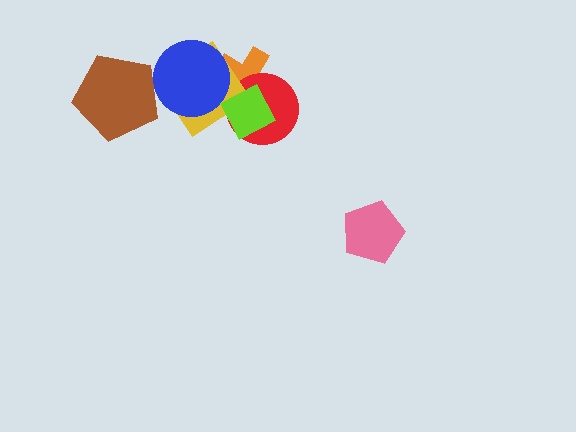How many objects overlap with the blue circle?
2 objects overlap with the blue circle.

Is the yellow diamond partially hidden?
Yes, it is partially covered by another shape.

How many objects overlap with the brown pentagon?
0 objects overlap with the brown pentagon.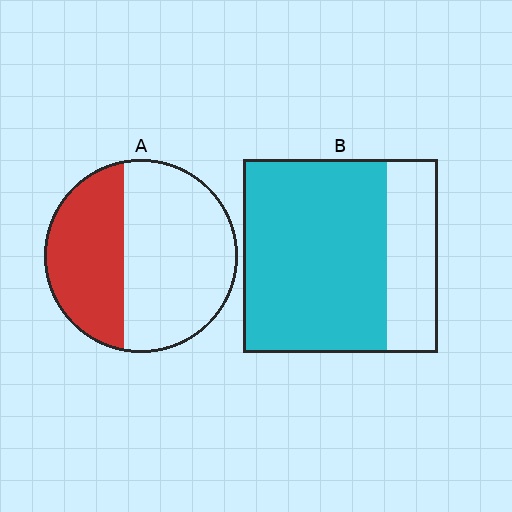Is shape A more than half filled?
No.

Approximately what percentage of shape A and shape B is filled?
A is approximately 40% and B is approximately 75%.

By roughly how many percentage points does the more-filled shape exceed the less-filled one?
By roughly 35 percentage points (B over A).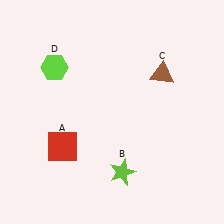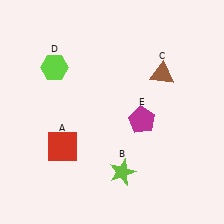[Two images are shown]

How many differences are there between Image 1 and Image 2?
There is 1 difference between the two images.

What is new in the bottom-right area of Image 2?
A magenta pentagon (E) was added in the bottom-right area of Image 2.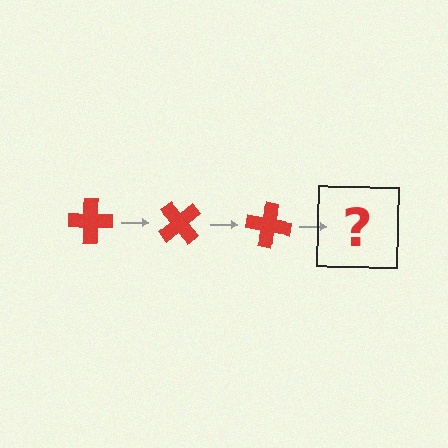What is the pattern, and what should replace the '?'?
The pattern is that the cross rotates 50 degrees each step. The '?' should be a red cross rotated 150 degrees.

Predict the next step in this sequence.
The next step is a red cross rotated 150 degrees.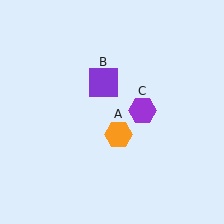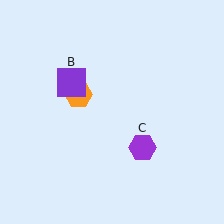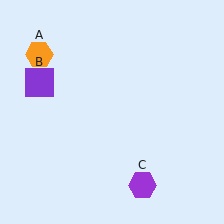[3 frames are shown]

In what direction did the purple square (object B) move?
The purple square (object B) moved left.